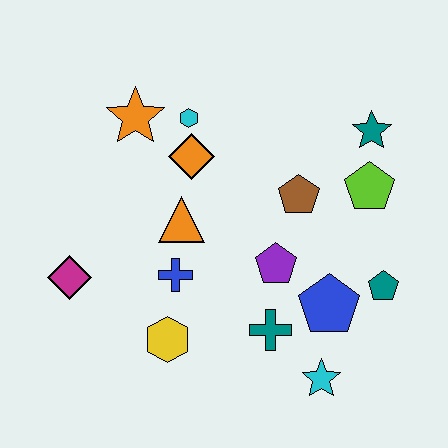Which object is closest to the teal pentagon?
The blue pentagon is closest to the teal pentagon.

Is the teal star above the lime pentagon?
Yes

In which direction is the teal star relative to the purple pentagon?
The teal star is above the purple pentagon.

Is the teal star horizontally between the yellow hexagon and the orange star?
No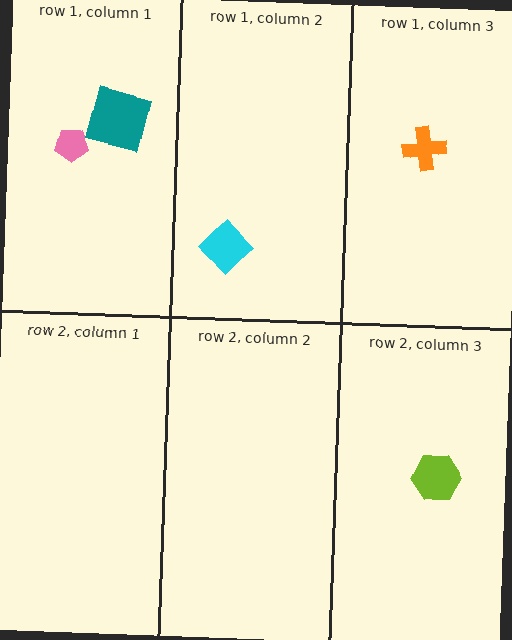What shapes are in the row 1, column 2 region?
The cyan diamond.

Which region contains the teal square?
The row 1, column 1 region.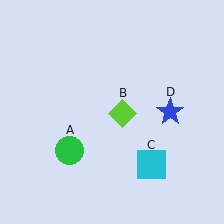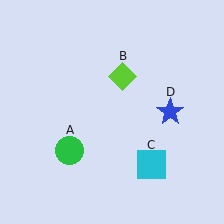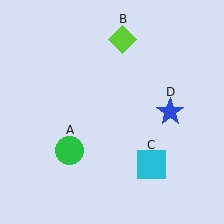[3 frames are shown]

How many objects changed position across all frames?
1 object changed position: lime diamond (object B).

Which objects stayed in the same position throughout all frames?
Green circle (object A) and cyan square (object C) and blue star (object D) remained stationary.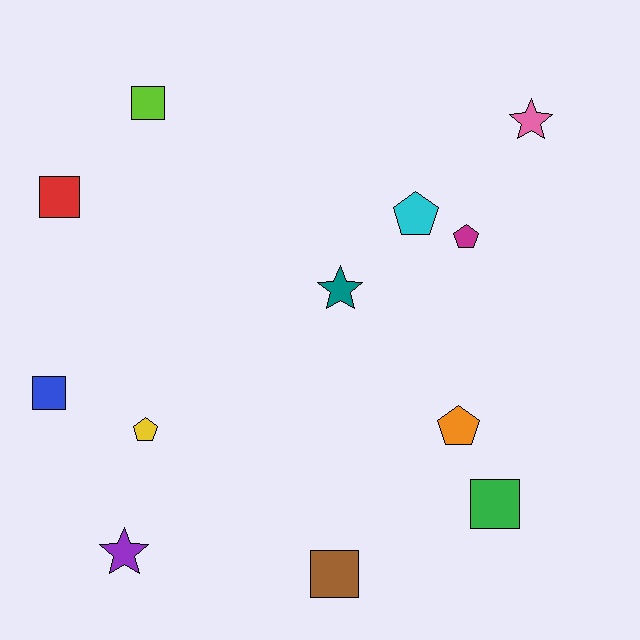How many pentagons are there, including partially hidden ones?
There are 4 pentagons.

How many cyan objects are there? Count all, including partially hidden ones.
There is 1 cyan object.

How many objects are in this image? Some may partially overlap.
There are 12 objects.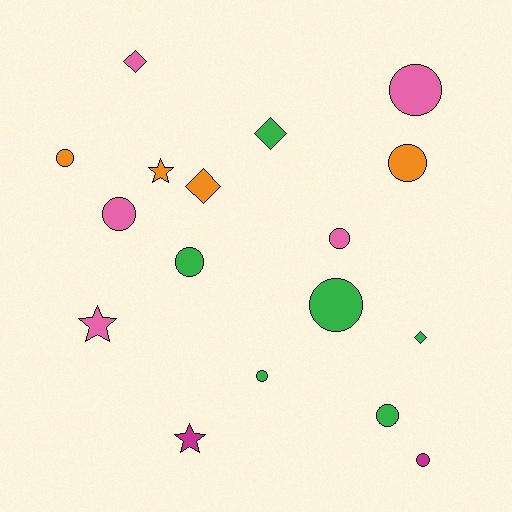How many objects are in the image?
There are 17 objects.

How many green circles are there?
There are 4 green circles.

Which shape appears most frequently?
Circle, with 10 objects.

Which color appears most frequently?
Green, with 6 objects.